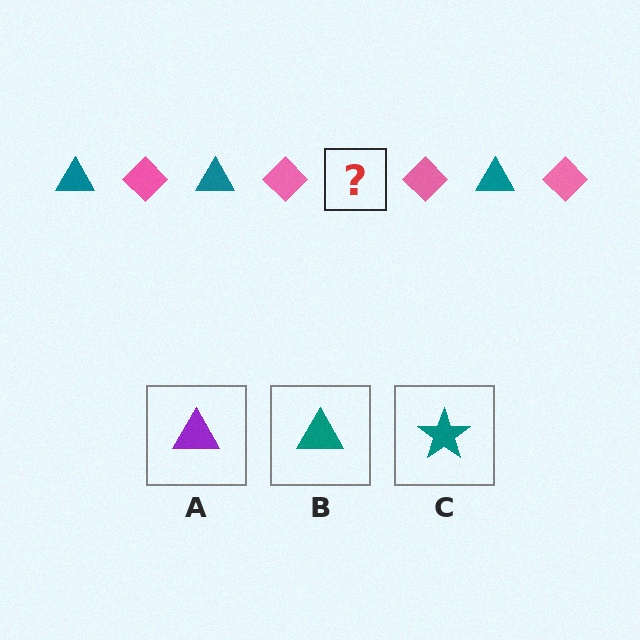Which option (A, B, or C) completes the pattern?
B.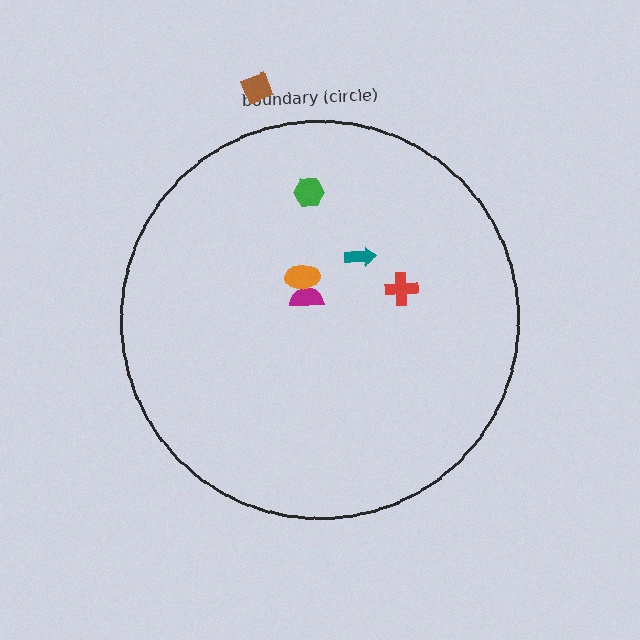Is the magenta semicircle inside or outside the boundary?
Inside.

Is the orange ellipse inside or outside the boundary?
Inside.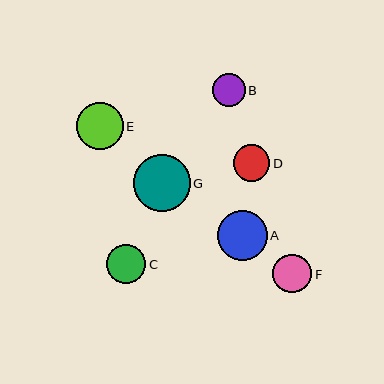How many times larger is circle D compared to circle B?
Circle D is approximately 1.1 times the size of circle B.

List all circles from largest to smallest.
From largest to smallest: G, A, E, C, F, D, B.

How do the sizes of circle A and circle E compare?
Circle A and circle E are approximately the same size.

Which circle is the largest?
Circle G is the largest with a size of approximately 57 pixels.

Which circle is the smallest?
Circle B is the smallest with a size of approximately 32 pixels.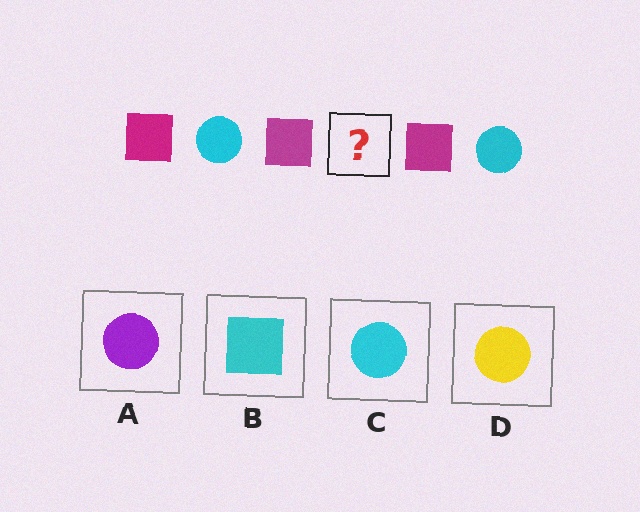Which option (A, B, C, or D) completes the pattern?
C.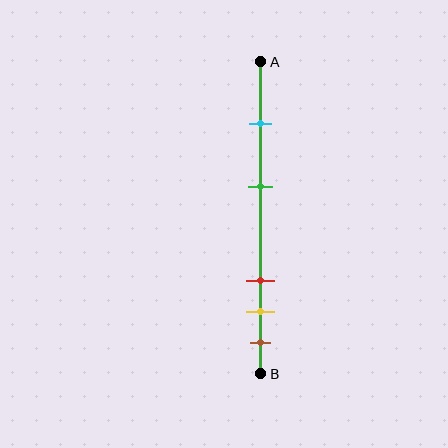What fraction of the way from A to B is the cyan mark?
The cyan mark is approximately 20% (0.2) of the way from A to B.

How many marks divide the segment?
There are 5 marks dividing the segment.